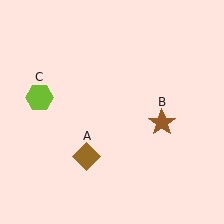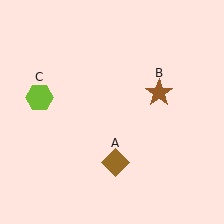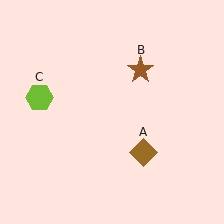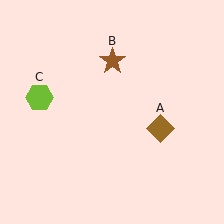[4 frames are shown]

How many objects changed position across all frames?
2 objects changed position: brown diamond (object A), brown star (object B).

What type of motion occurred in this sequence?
The brown diamond (object A), brown star (object B) rotated counterclockwise around the center of the scene.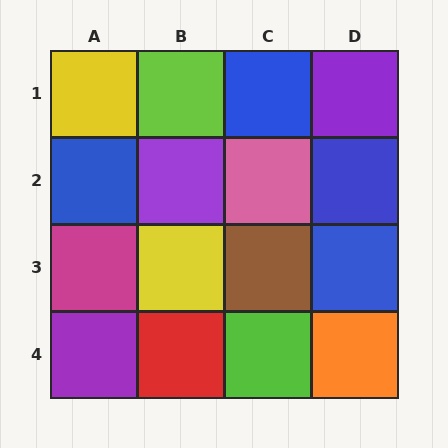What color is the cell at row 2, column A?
Blue.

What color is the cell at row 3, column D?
Blue.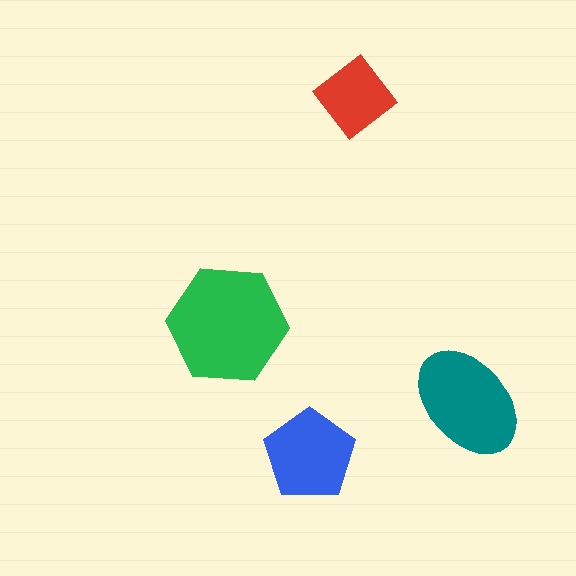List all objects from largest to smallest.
The green hexagon, the teal ellipse, the blue pentagon, the red diamond.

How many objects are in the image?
There are 4 objects in the image.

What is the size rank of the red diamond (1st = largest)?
4th.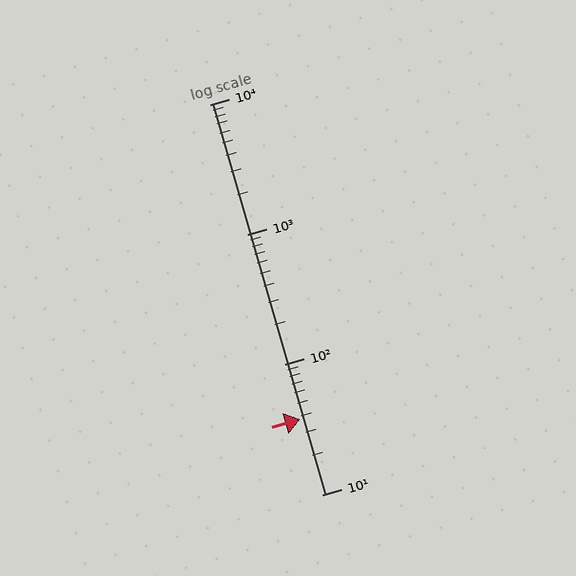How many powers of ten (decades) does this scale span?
The scale spans 3 decades, from 10 to 10000.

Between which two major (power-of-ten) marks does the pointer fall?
The pointer is between 10 and 100.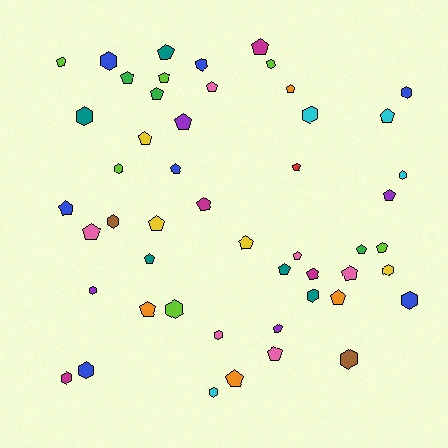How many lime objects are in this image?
There are 6 lime objects.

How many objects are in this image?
There are 50 objects.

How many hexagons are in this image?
There are 19 hexagons.